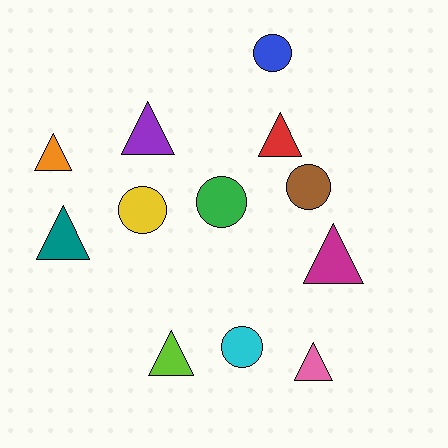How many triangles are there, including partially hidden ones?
There are 7 triangles.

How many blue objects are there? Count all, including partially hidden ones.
There is 1 blue object.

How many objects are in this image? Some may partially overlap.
There are 12 objects.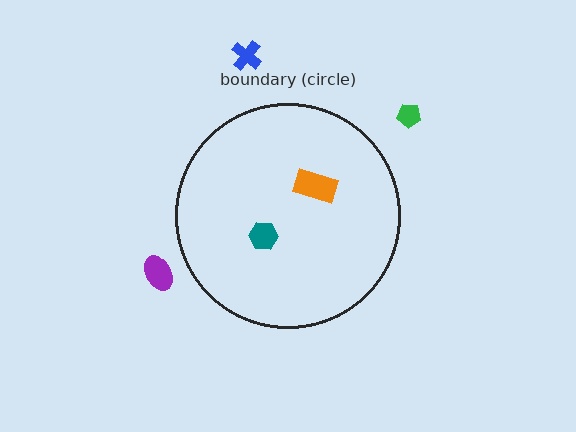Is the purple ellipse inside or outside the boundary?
Outside.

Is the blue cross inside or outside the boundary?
Outside.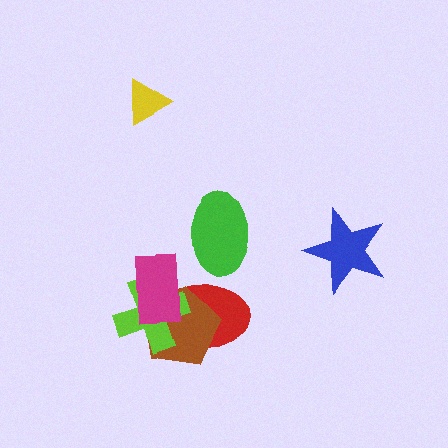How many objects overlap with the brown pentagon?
3 objects overlap with the brown pentagon.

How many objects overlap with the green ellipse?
0 objects overlap with the green ellipse.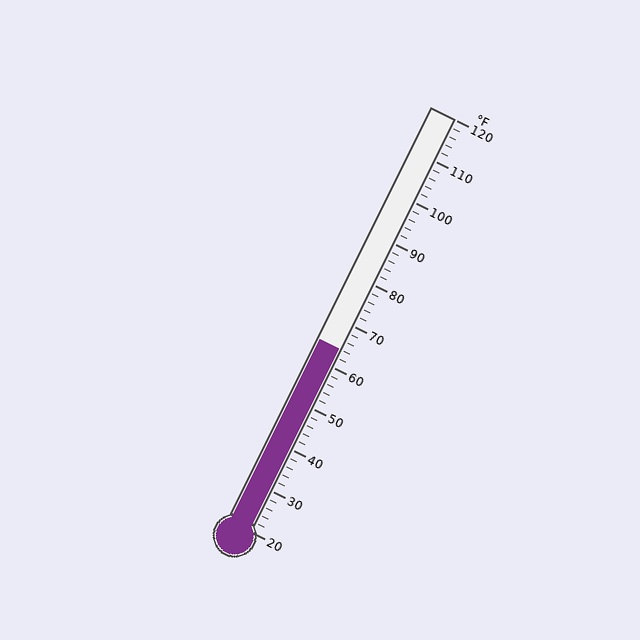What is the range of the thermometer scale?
The thermometer scale ranges from 20°F to 120°F.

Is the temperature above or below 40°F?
The temperature is above 40°F.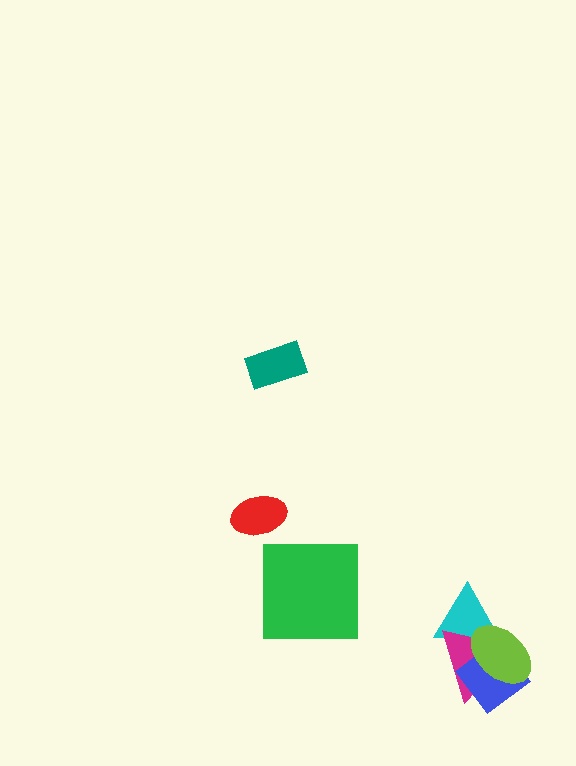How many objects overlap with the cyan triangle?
2 objects overlap with the cyan triangle.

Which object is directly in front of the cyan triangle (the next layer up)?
The magenta triangle is directly in front of the cyan triangle.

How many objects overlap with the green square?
0 objects overlap with the green square.